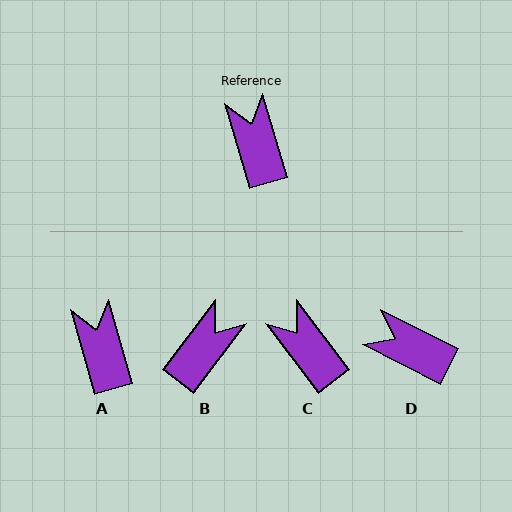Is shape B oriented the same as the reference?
No, it is off by about 53 degrees.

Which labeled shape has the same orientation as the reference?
A.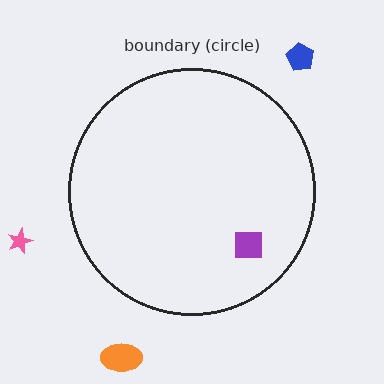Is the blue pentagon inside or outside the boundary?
Outside.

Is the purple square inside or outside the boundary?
Inside.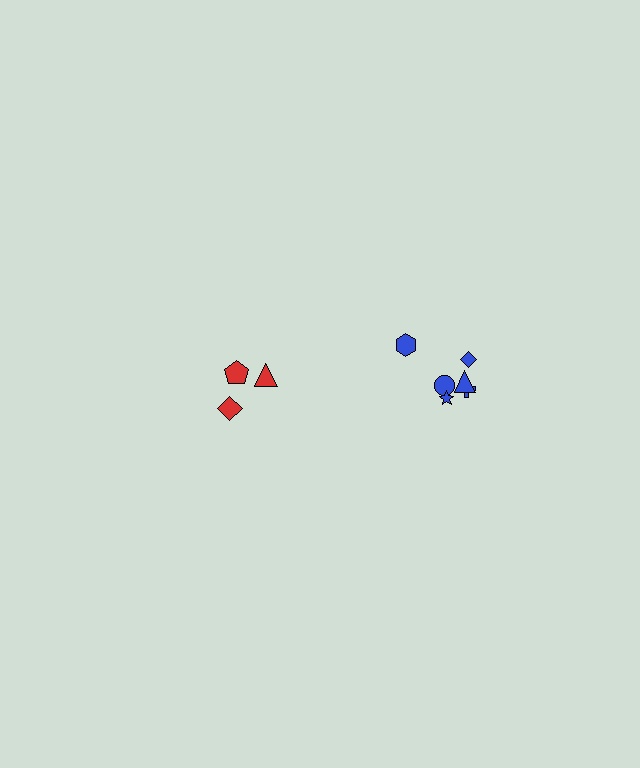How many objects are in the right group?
There are 6 objects.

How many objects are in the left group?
There are 3 objects.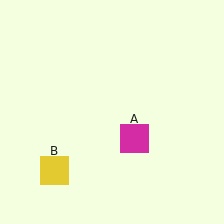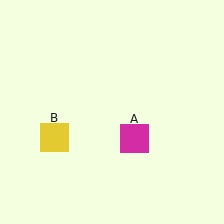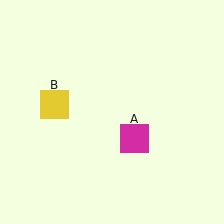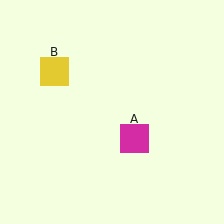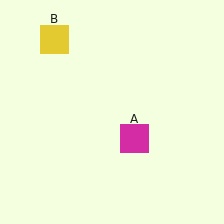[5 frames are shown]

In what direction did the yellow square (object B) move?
The yellow square (object B) moved up.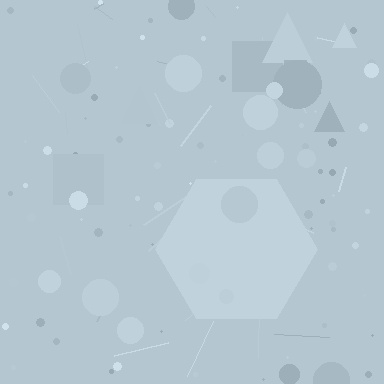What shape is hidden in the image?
A hexagon is hidden in the image.